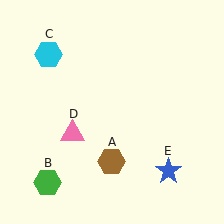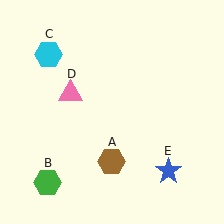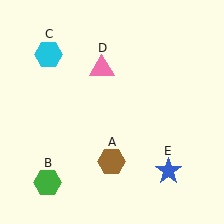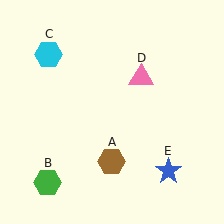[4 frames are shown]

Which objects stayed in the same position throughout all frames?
Brown hexagon (object A) and green hexagon (object B) and cyan hexagon (object C) and blue star (object E) remained stationary.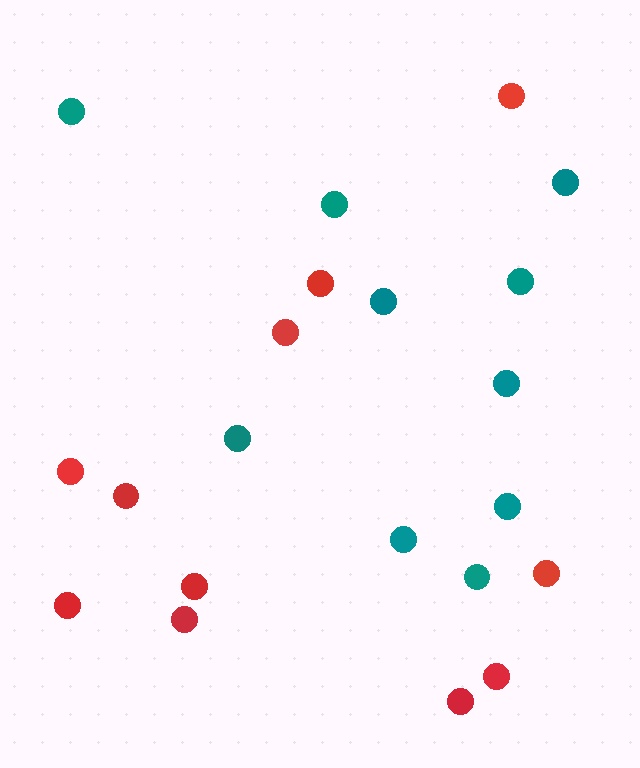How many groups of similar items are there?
There are 2 groups: one group of teal circles (10) and one group of red circles (11).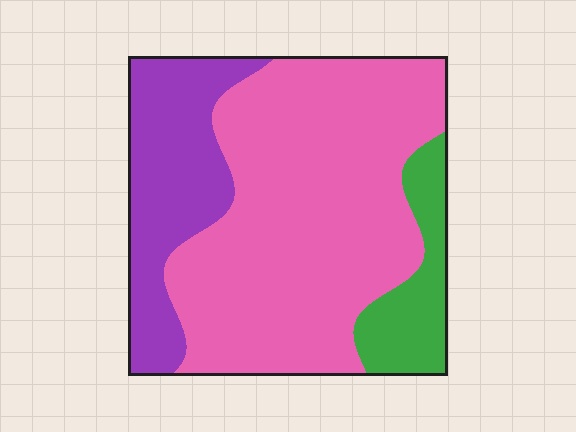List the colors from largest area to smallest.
From largest to smallest: pink, purple, green.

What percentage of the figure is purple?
Purple takes up about one quarter (1/4) of the figure.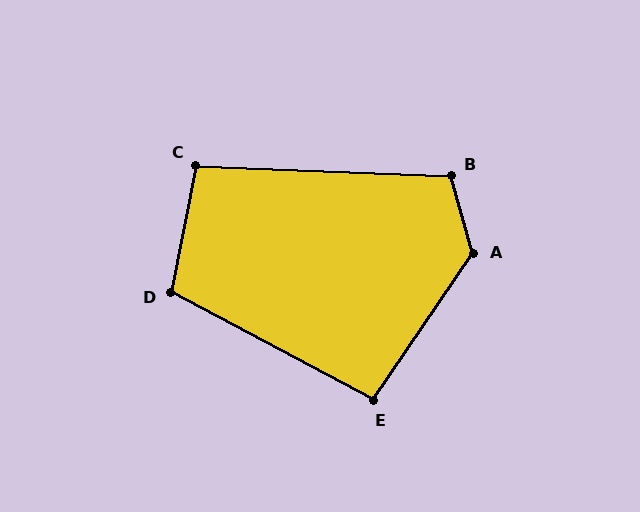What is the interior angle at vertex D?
Approximately 107 degrees (obtuse).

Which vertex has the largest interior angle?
A, at approximately 129 degrees.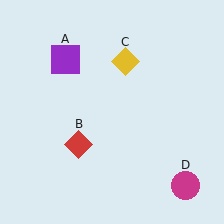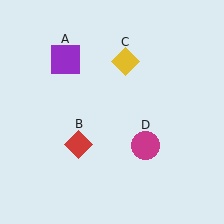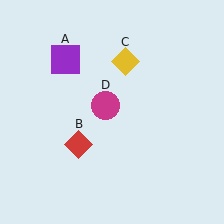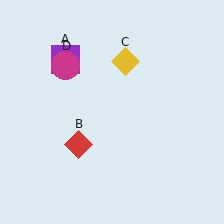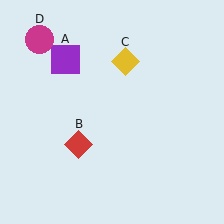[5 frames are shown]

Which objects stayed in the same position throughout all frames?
Purple square (object A) and red diamond (object B) and yellow diamond (object C) remained stationary.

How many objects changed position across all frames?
1 object changed position: magenta circle (object D).